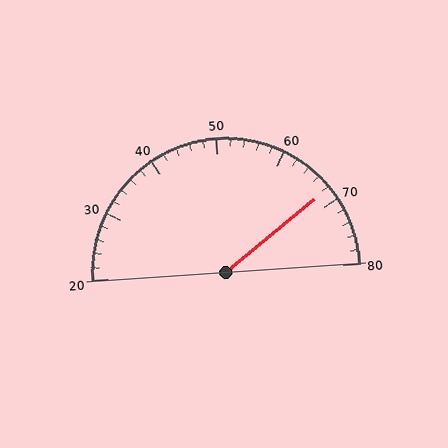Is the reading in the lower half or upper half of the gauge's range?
The reading is in the upper half of the range (20 to 80).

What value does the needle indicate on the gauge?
The needle indicates approximately 68.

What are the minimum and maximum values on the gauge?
The gauge ranges from 20 to 80.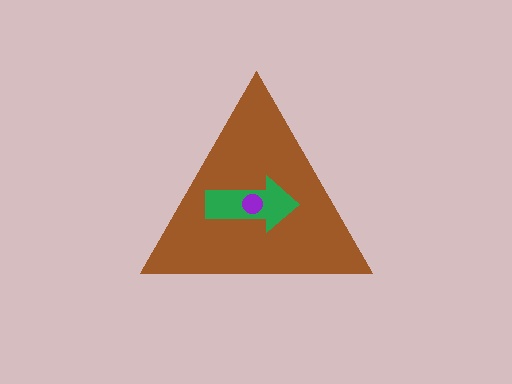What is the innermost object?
The purple circle.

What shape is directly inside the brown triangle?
The green arrow.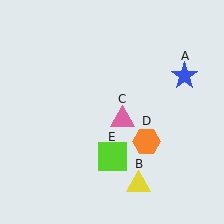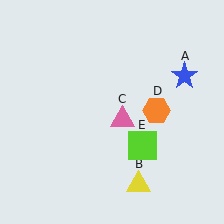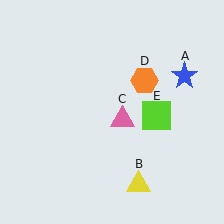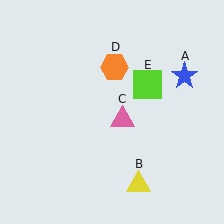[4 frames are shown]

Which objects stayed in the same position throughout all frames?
Blue star (object A) and yellow triangle (object B) and pink triangle (object C) remained stationary.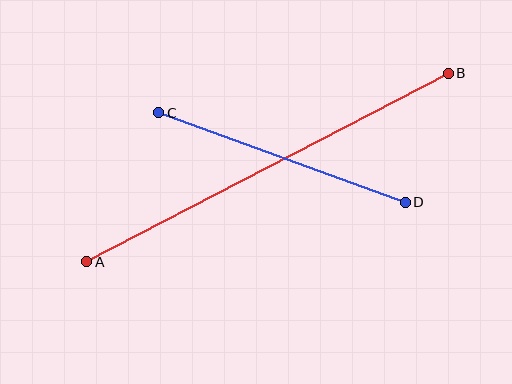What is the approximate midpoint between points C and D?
The midpoint is at approximately (282, 158) pixels.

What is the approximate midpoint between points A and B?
The midpoint is at approximately (268, 167) pixels.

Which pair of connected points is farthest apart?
Points A and B are farthest apart.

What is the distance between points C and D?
The distance is approximately 263 pixels.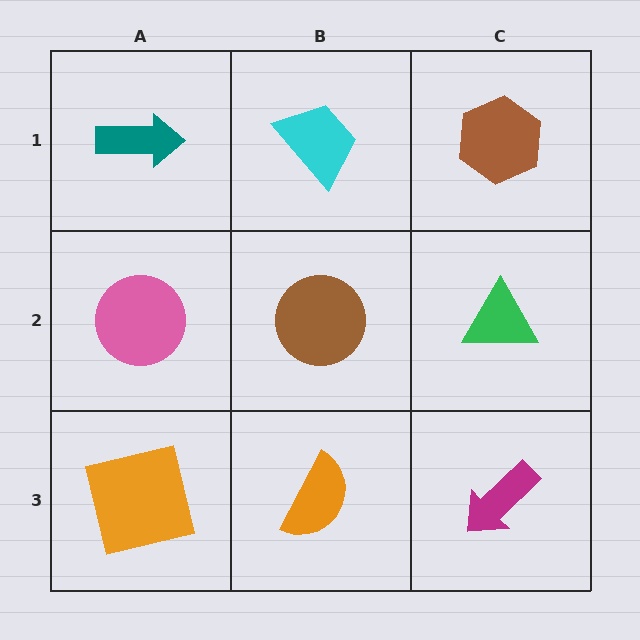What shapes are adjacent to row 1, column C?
A green triangle (row 2, column C), a cyan trapezoid (row 1, column B).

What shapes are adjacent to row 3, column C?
A green triangle (row 2, column C), an orange semicircle (row 3, column B).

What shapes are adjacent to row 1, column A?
A pink circle (row 2, column A), a cyan trapezoid (row 1, column B).